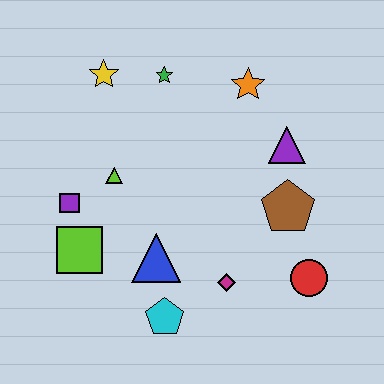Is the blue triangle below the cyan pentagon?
No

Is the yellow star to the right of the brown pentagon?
No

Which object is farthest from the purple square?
The red circle is farthest from the purple square.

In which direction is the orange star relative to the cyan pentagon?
The orange star is above the cyan pentagon.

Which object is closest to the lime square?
The purple square is closest to the lime square.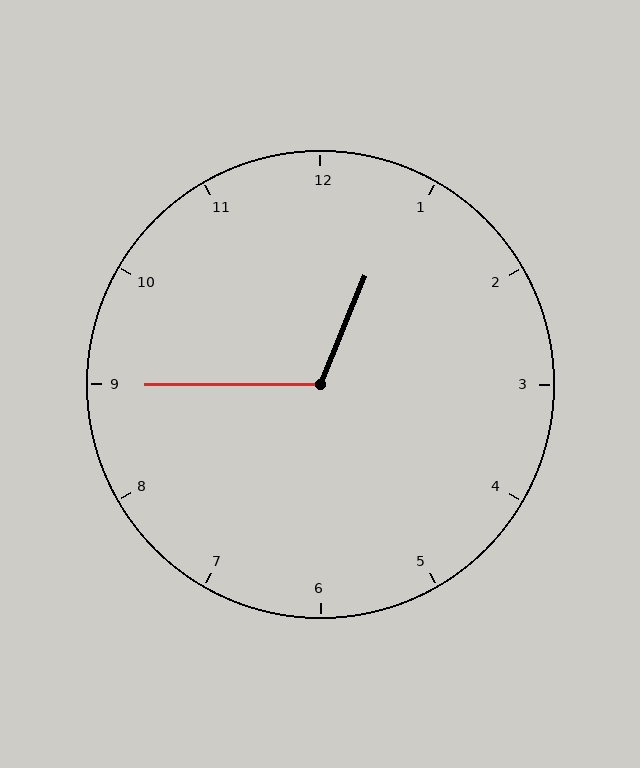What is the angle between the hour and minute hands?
Approximately 112 degrees.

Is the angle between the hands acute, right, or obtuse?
It is obtuse.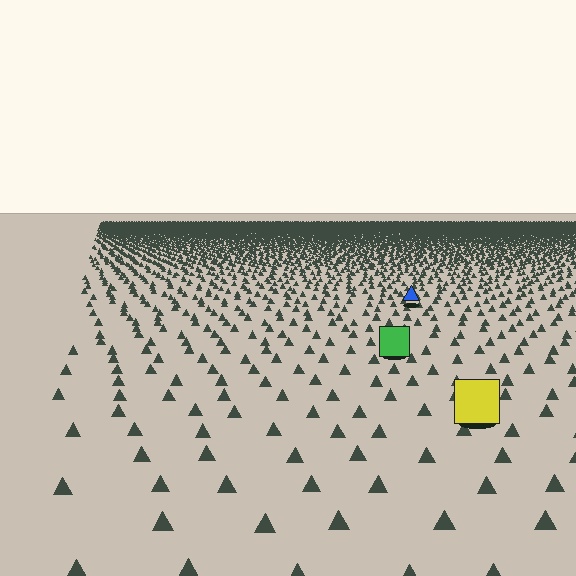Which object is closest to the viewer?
The yellow square is closest. The texture marks near it are larger and more spread out.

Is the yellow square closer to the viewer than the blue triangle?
Yes. The yellow square is closer — you can tell from the texture gradient: the ground texture is coarser near it.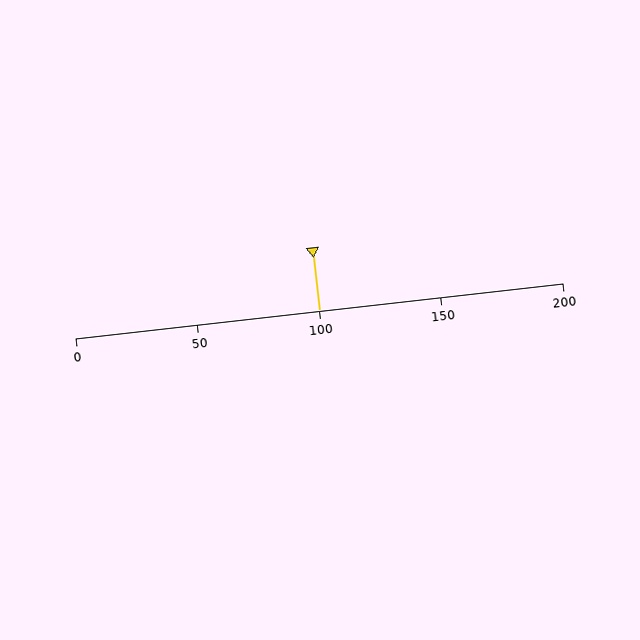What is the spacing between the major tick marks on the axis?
The major ticks are spaced 50 apart.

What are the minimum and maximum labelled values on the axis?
The axis runs from 0 to 200.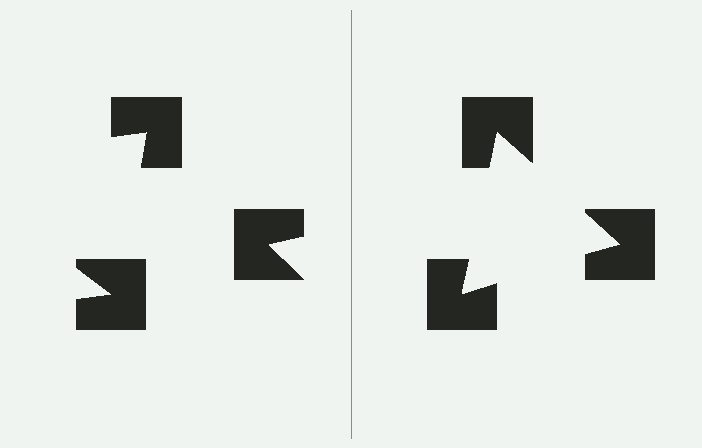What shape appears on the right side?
An illusory triangle.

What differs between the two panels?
The notched squares are positioned identically on both sides; only the wedge orientations differ. On the right they align to a triangle; on the left they are misaligned.